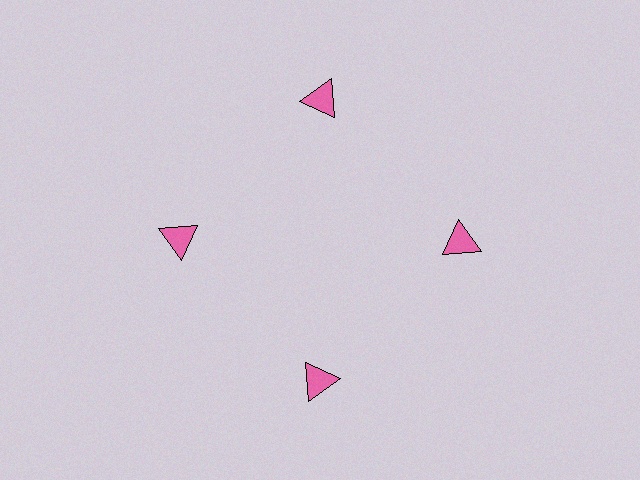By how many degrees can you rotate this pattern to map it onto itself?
The pattern maps onto itself every 90 degrees of rotation.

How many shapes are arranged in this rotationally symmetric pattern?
There are 4 shapes, arranged in 4 groups of 1.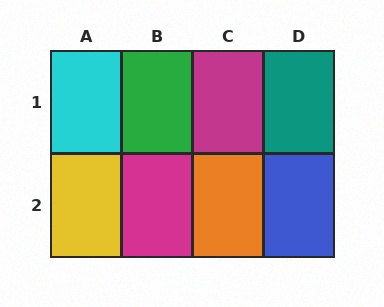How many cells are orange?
1 cell is orange.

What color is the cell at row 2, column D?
Blue.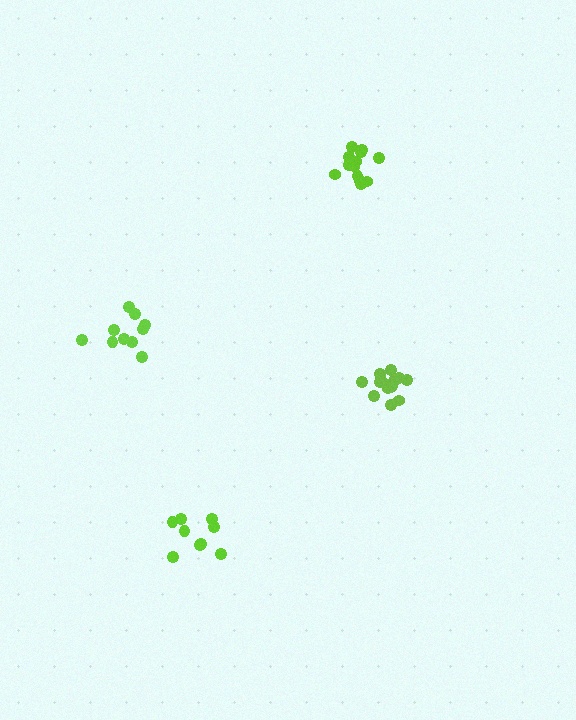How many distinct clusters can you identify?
There are 4 distinct clusters.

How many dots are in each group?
Group 1: 10 dots, Group 2: 15 dots, Group 3: 9 dots, Group 4: 13 dots (47 total).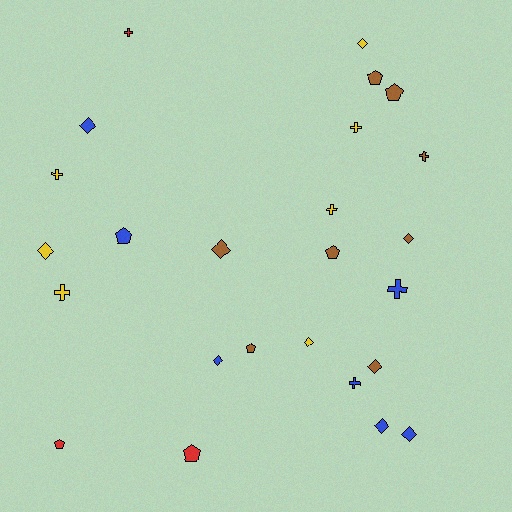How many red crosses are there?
There is 1 red cross.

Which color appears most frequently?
Brown, with 8 objects.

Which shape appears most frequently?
Diamond, with 10 objects.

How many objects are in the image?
There are 25 objects.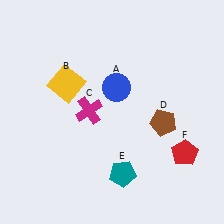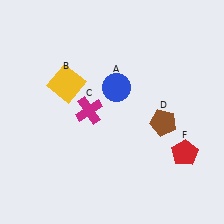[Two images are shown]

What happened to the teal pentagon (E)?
The teal pentagon (E) was removed in Image 2. It was in the bottom-right area of Image 1.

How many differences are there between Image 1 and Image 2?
There is 1 difference between the two images.